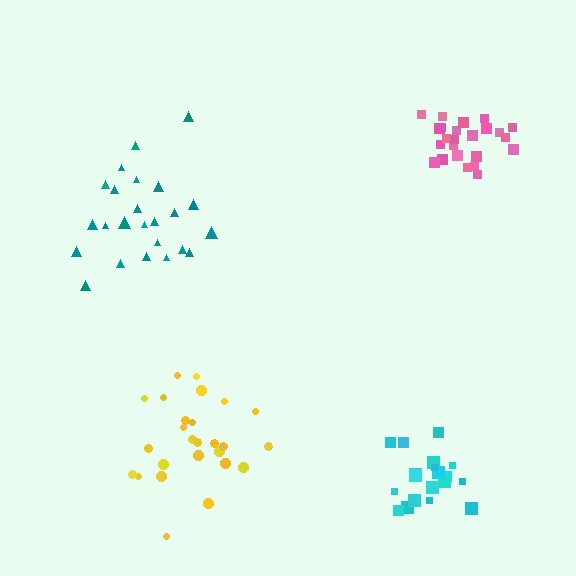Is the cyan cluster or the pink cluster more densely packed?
Pink.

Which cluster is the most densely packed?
Pink.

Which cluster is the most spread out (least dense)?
Teal.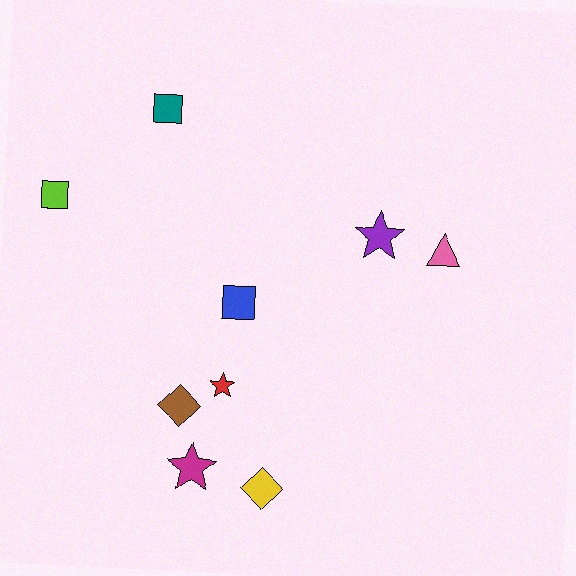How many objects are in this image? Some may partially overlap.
There are 9 objects.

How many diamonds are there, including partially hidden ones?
There are 2 diamonds.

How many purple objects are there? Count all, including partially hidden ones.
There is 1 purple object.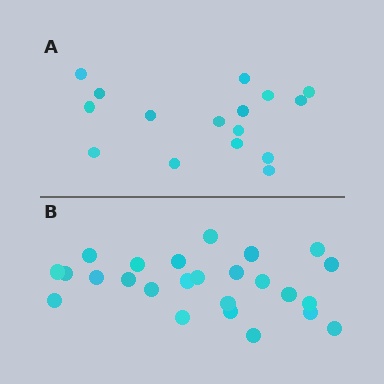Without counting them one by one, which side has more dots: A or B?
Region B (the bottom region) has more dots.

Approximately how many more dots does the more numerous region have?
Region B has roughly 8 or so more dots than region A.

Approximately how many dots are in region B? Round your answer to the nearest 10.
About 20 dots. (The exact count is 25, which rounds to 20.)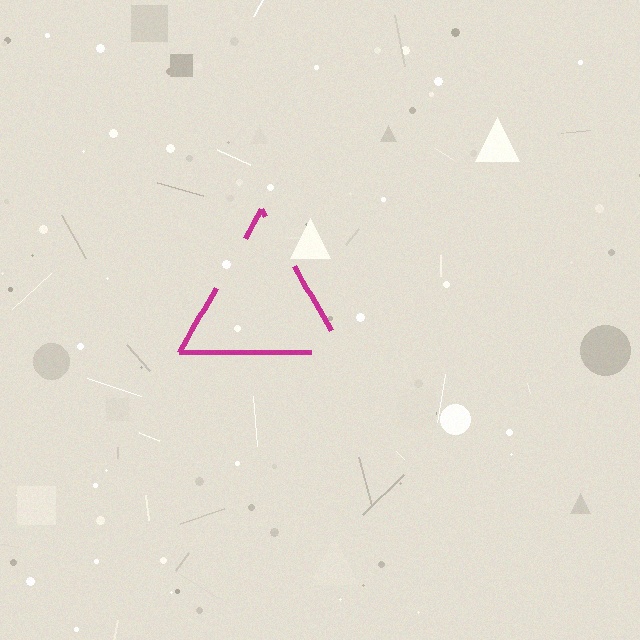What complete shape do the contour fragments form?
The contour fragments form a triangle.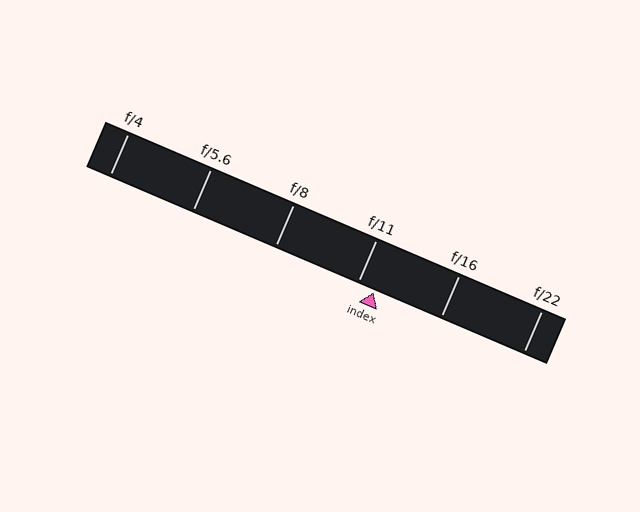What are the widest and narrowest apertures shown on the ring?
The widest aperture shown is f/4 and the narrowest is f/22.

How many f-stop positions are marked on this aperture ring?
There are 6 f-stop positions marked.